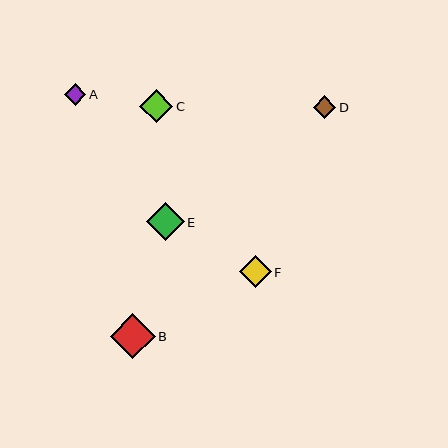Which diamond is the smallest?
Diamond A is the smallest with a size of approximately 22 pixels.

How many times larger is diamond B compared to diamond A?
Diamond B is approximately 2.1 times the size of diamond A.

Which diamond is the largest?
Diamond B is the largest with a size of approximately 44 pixels.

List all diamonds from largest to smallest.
From largest to smallest: B, E, C, F, D, A.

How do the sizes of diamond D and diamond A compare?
Diamond D and diamond A are approximately the same size.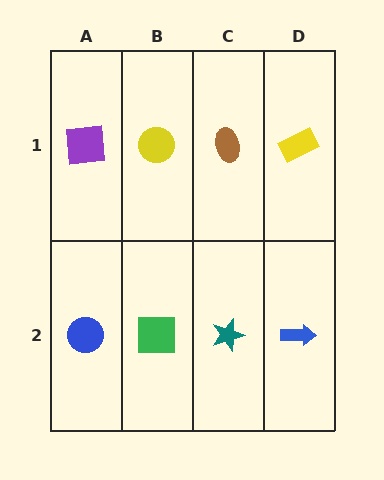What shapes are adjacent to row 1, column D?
A blue arrow (row 2, column D), a brown ellipse (row 1, column C).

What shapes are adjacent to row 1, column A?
A blue circle (row 2, column A), a yellow circle (row 1, column B).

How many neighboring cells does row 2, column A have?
2.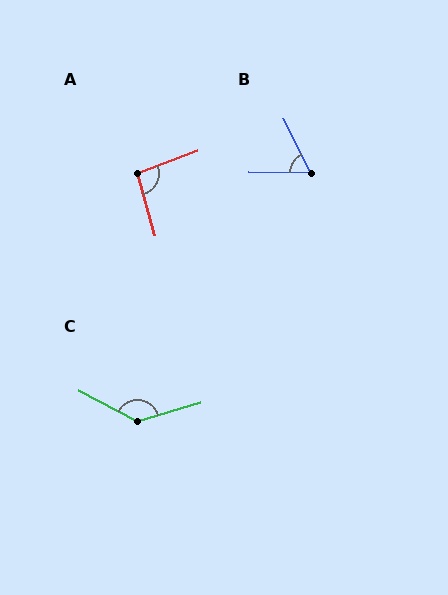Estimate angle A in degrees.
Approximately 95 degrees.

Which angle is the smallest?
B, at approximately 62 degrees.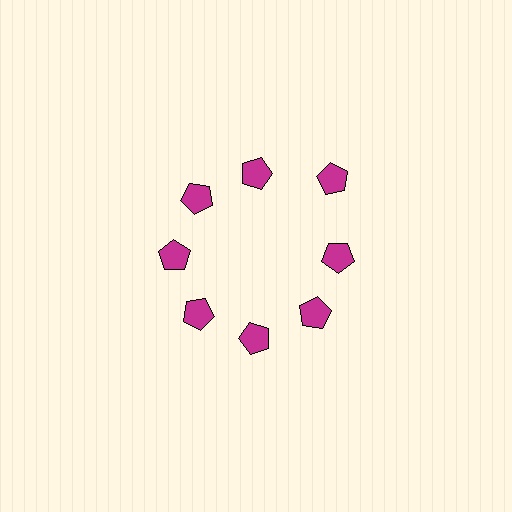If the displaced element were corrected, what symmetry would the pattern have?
It would have 8-fold rotational symmetry — the pattern would map onto itself every 45 degrees.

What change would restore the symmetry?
The symmetry would be restored by moving it inward, back onto the ring so that all 8 pentagons sit at equal angles and equal distance from the center.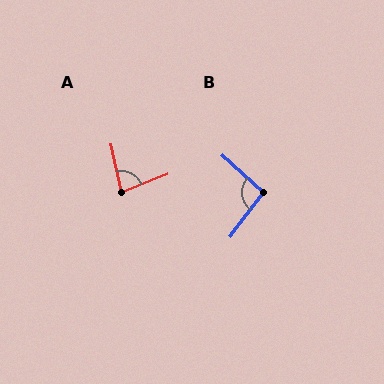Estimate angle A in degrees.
Approximately 81 degrees.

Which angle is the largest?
B, at approximately 96 degrees.